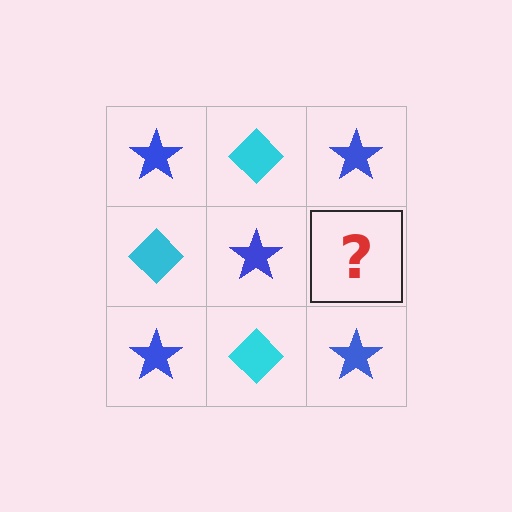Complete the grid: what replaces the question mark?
The question mark should be replaced with a cyan diamond.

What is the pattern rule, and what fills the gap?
The rule is that it alternates blue star and cyan diamond in a checkerboard pattern. The gap should be filled with a cyan diamond.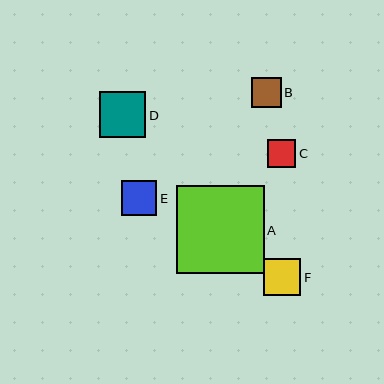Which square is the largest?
Square A is the largest with a size of approximately 88 pixels.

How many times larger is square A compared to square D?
Square A is approximately 1.9 times the size of square D.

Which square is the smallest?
Square C is the smallest with a size of approximately 28 pixels.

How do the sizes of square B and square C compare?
Square B and square C are approximately the same size.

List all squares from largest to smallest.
From largest to smallest: A, D, F, E, B, C.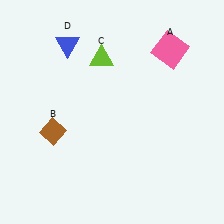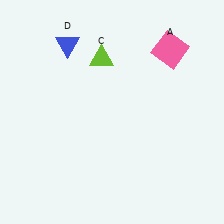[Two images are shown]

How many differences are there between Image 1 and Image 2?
There is 1 difference between the two images.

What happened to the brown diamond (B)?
The brown diamond (B) was removed in Image 2. It was in the bottom-left area of Image 1.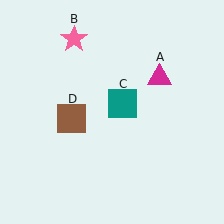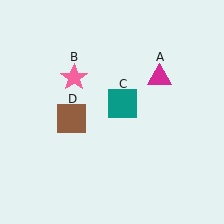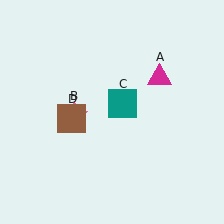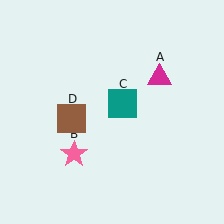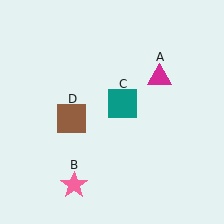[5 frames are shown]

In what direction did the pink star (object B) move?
The pink star (object B) moved down.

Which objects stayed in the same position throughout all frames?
Magenta triangle (object A) and teal square (object C) and brown square (object D) remained stationary.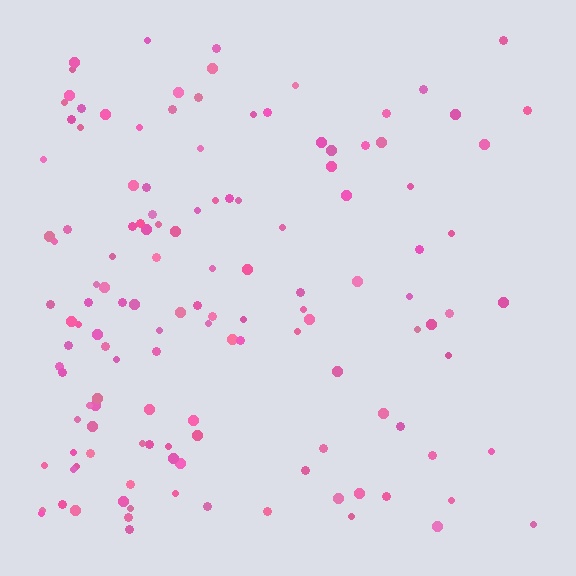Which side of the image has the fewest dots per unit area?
The right.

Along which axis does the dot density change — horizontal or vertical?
Horizontal.